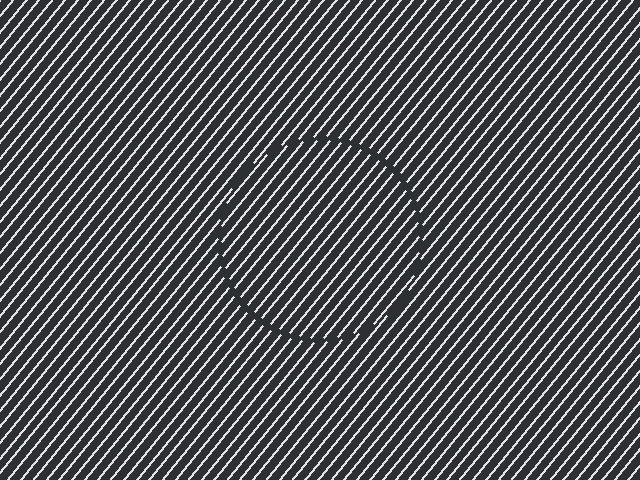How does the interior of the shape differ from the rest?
The interior of the shape contains the same grating, shifted by half a period — the contour is defined by the phase discontinuity where line-ends from the inner and outer gratings abut.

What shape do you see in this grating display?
An illusory circle. The interior of the shape contains the same grating, shifted by half a period — the contour is defined by the phase discontinuity where line-ends from the inner and outer gratings abut.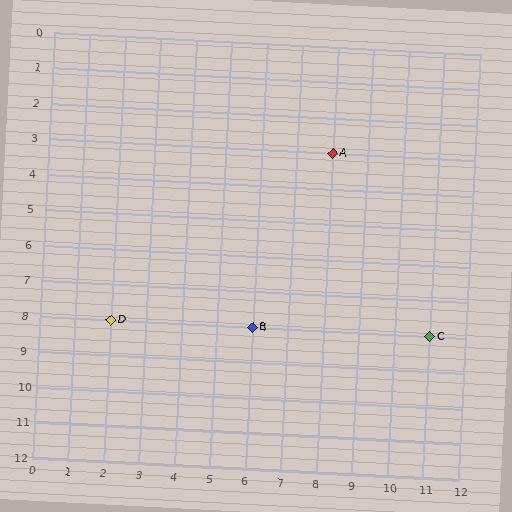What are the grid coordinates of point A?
Point A is at grid coordinates (8, 3).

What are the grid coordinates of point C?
Point C is at grid coordinates (11, 8).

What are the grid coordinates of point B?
Point B is at grid coordinates (6, 8).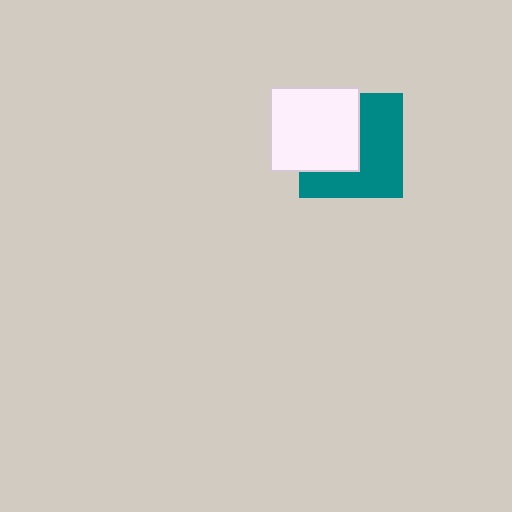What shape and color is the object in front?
The object in front is a white rectangle.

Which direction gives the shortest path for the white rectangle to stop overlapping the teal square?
Moving left gives the shortest separation.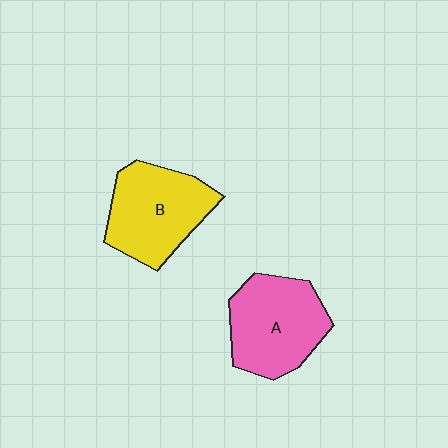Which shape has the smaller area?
Shape B (yellow).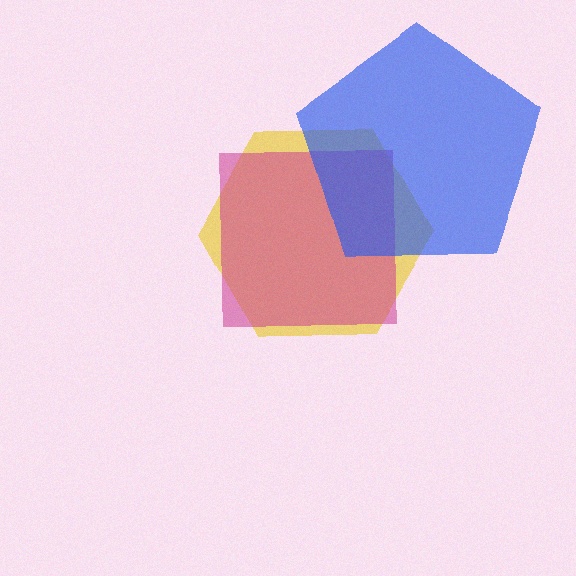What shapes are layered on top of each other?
The layered shapes are: a yellow hexagon, a magenta square, a blue pentagon.